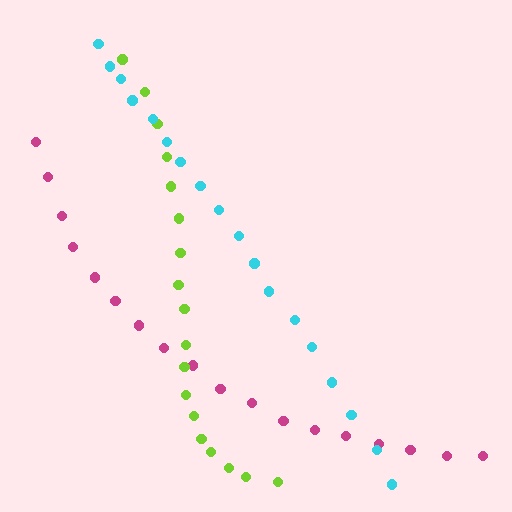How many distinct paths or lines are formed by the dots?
There are 3 distinct paths.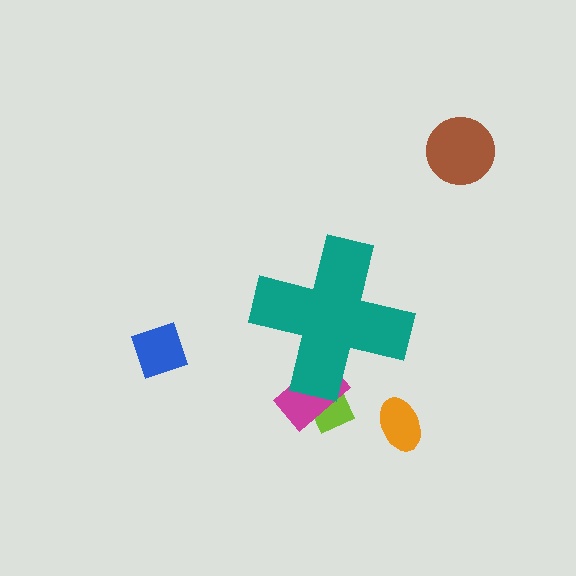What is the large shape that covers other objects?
A teal cross.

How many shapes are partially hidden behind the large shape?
2 shapes are partially hidden.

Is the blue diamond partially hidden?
No, the blue diamond is fully visible.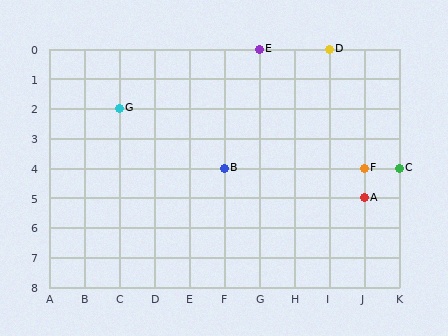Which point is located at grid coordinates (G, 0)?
Point E is at (G, 0).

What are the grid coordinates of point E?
Point E is at grid coordinates (G, 0).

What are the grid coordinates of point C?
Point C is at grid coordinates (K, 4).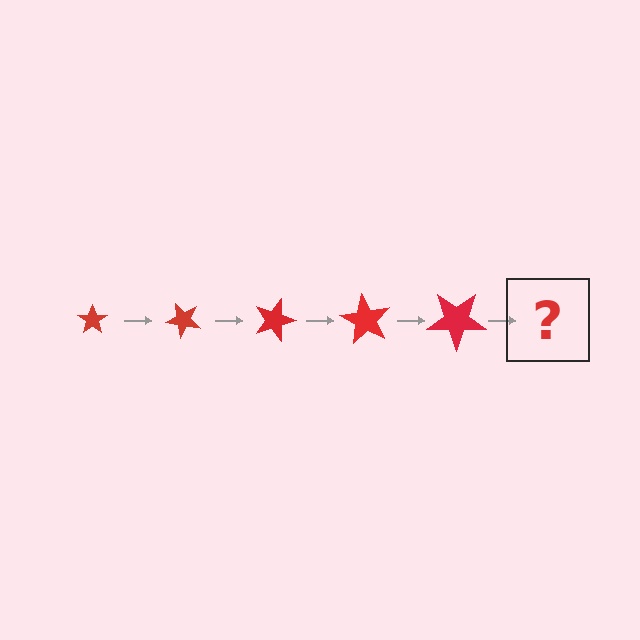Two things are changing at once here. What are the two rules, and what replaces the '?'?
The two rules are that the star grows larger each step and it rotates 45 degrees each step. The '?' should be a star, larger than the previous one and rotated 225 degrees from the start.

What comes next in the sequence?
The next element should be a star, larger than the previous one and rotated 225 degrees from the start.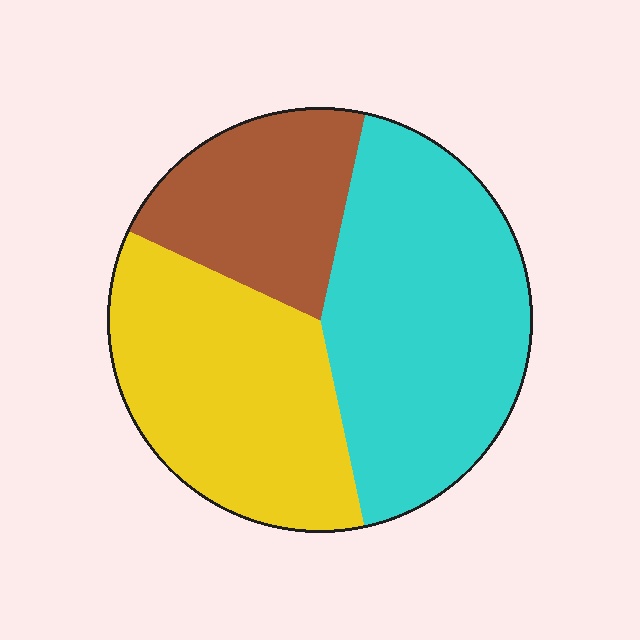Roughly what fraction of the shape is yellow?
Yellow takes up about one third (1/3) of the shape.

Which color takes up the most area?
Cyan, at roughly 45%.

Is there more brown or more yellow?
Yellow.